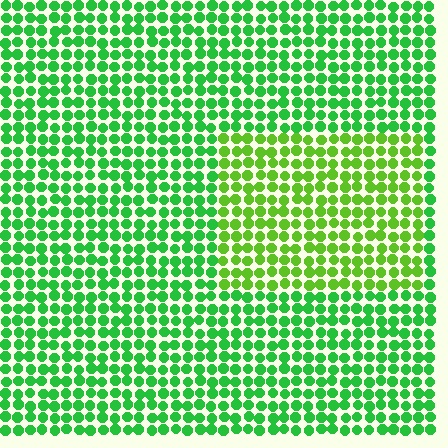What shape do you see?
I see a rectangle.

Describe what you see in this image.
The image is filled with small green elements in a uniform arrangement. A rectangle-shaped region is visible where the elements are tinted to a slightly different hue, forming a subtle color boundary.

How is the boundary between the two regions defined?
The boundary is defined purely by a slight shift in hue (about 30 degrees). Spacing, size, and orientation are identical on both sides.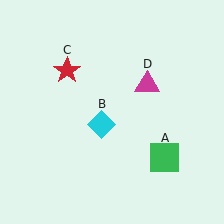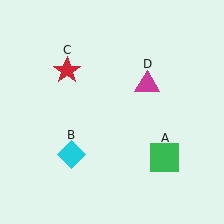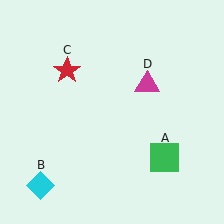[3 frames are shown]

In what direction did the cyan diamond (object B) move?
The cyan diamond (object B) moved down and to the left.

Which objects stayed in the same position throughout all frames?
Green square (object A) and red star (object C) and magenta triangle (object D) remained stationary.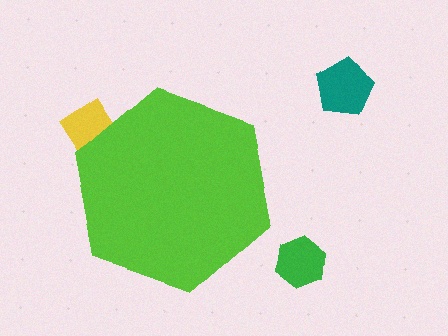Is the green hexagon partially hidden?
No, the green hexagon is fully visible.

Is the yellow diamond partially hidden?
Yes, the yellow diamond is partially hidden behind the lime hexagon.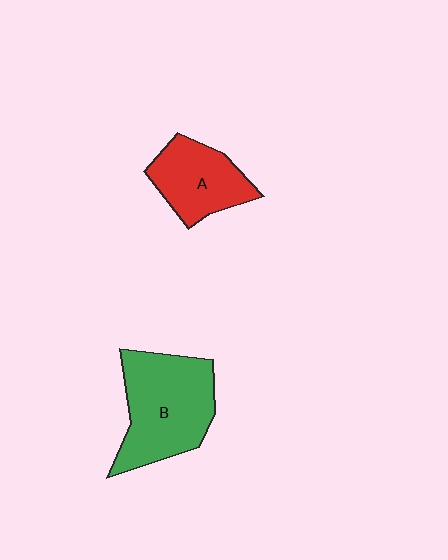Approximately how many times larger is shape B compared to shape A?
Approximately 1.5 times.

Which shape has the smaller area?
Shape A (red).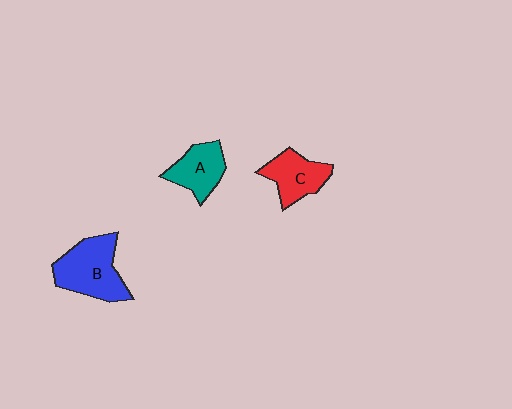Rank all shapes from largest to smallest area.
From largest to smallest: B (blue), C (red), A (teal).